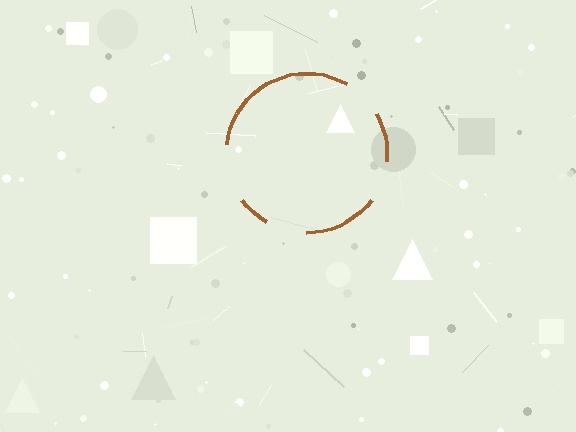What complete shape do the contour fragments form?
The contour fragments form a circle.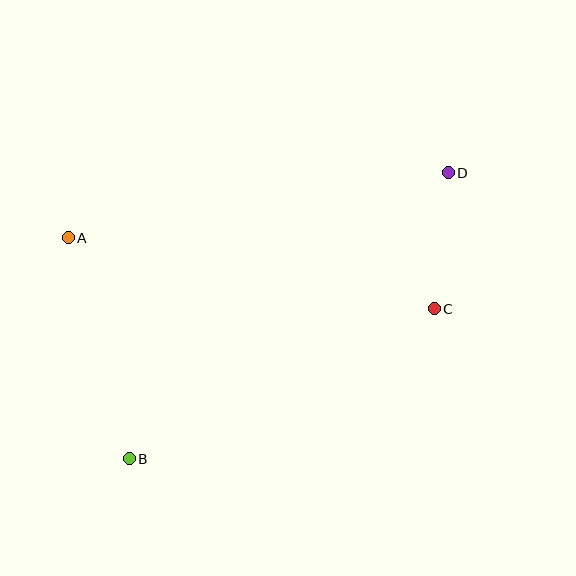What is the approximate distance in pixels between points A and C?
The distance between A and C is approximately 373 pixels.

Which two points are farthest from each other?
Points B and D are farthest from each other.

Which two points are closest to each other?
Points C and D are closest to each other.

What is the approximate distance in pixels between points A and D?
The distance between A and D is approximately 386 pixels.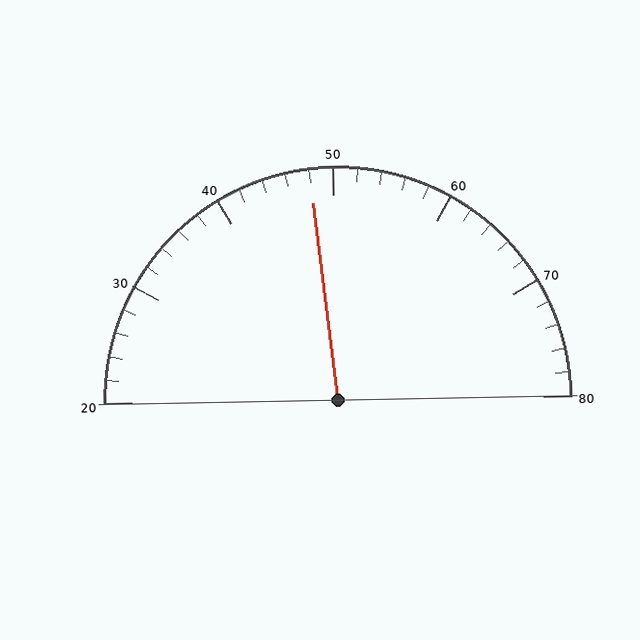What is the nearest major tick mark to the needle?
The nearest major tick mark is 50.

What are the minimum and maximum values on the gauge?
The gauge ranges from 20 to 80.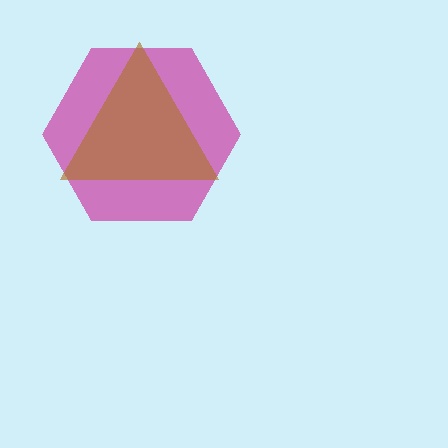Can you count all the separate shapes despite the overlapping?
Yes, there are 2 separate shapes.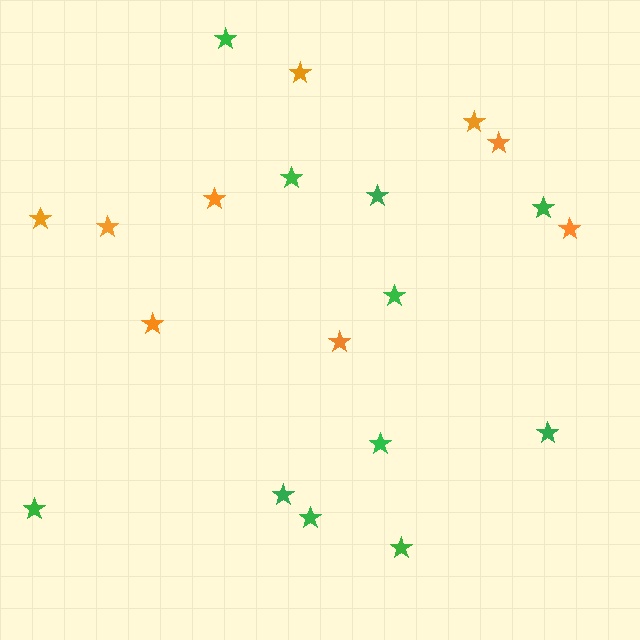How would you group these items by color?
There are 2 groups: one group of orange stars (9) and one group of green stars (11).